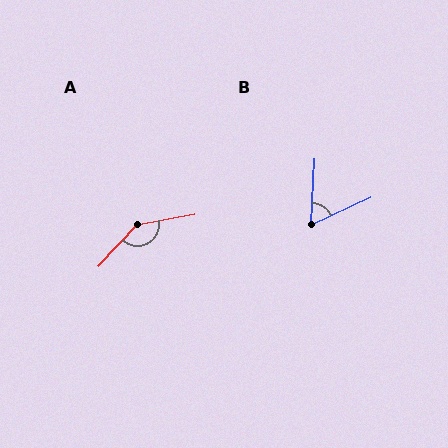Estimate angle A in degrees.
Approximately 143 degrees.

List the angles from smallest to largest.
B (62°), A (143°).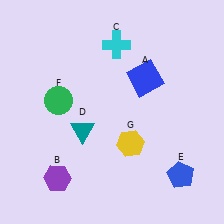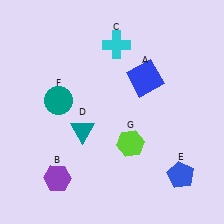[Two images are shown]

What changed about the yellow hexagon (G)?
In Image 1, G is yellow. In Image 2, it changed to lime.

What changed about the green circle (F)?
In Image 1, F is green. In Image 2, it changed to teal.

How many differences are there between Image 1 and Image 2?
There are 2 differences between the two images.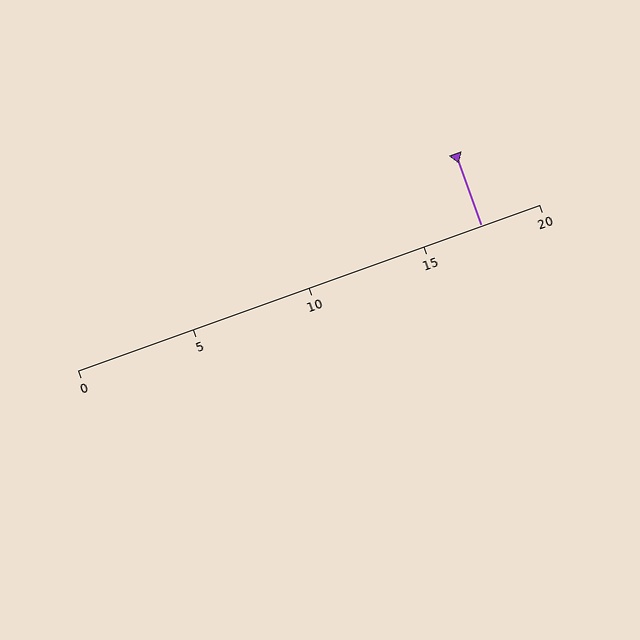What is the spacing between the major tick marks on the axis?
The major ticks are spaced 5 apart.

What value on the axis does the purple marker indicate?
The marker indicates approximately 17.5.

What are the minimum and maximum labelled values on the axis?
The axis runs from 0 to 20.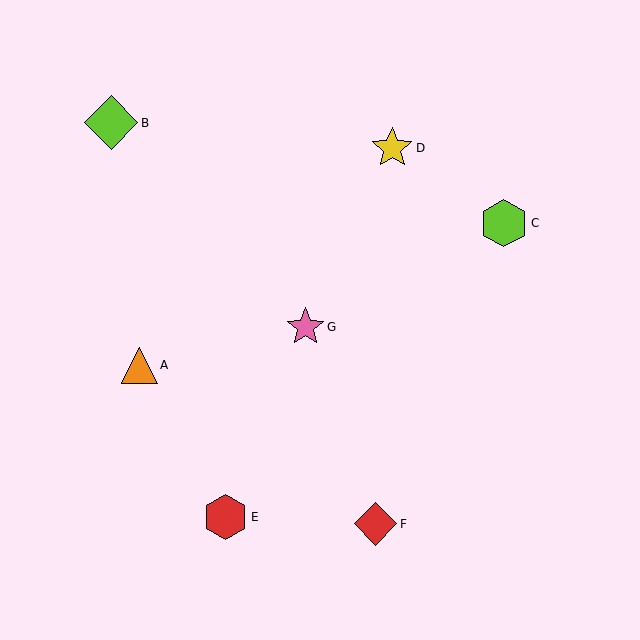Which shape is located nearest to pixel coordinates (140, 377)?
The orange triangle (labeled A) at (139, 365) is nearest to that location.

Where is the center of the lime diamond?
The center of the lime diamond is at (111, 123).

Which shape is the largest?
The lime diamond (labeled B) is the largest.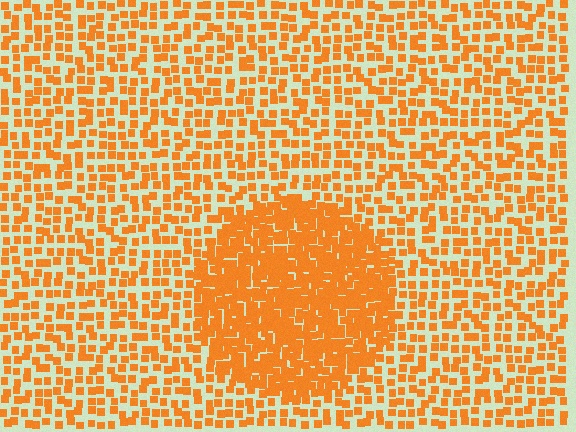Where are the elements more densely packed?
The elements are more densely packed inside the circle boundary.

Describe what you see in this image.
The image contains small orange elements arranged at two different densities. A circle-shaped region is visible where the elements are more densely packed than the surrounding area.